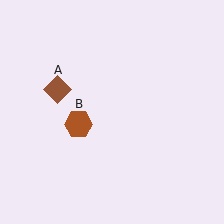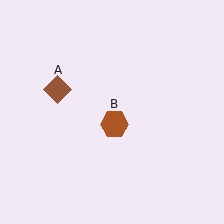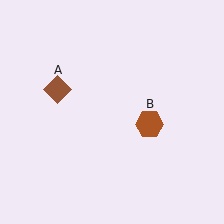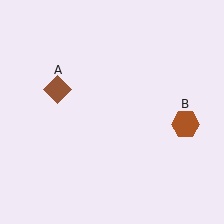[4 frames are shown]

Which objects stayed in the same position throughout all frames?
Brown diamond (object A) remained stationary.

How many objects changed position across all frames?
1 object changed position: brown hexagon (object B).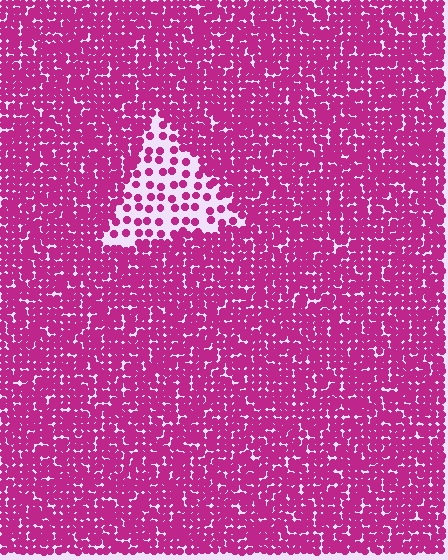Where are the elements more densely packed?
The elements are more densely packed outside the triangle boundary.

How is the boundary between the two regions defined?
The boundary is defined by a change in element density (approximately 3.1x ratio). All elements are the same color, size, and shape.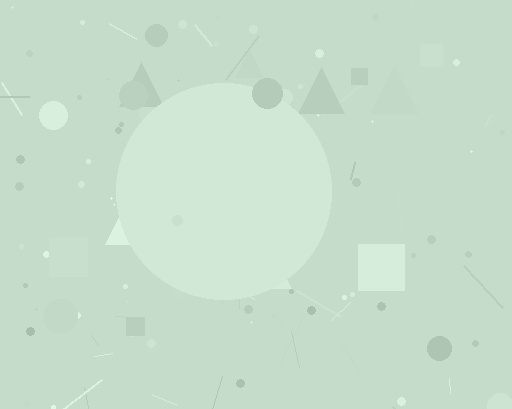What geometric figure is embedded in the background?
A circle is embedded in the background.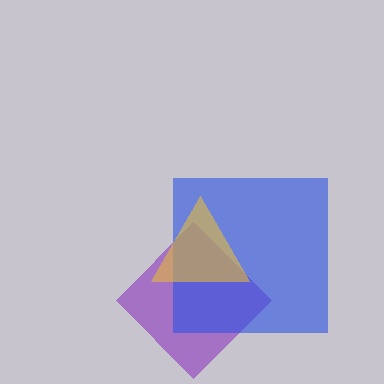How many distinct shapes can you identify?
There are 3 distinct shapes: a purple diamond, a blue square, a yellow triangle.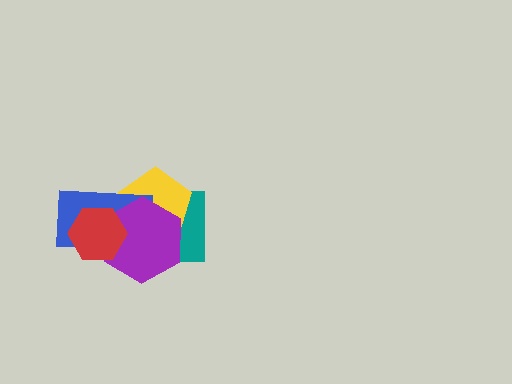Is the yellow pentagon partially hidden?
Yes, it is partially covered by another shape.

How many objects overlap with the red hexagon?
2 objects overlap with the red hexagon.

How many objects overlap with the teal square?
3 objects overlap with the teal square.